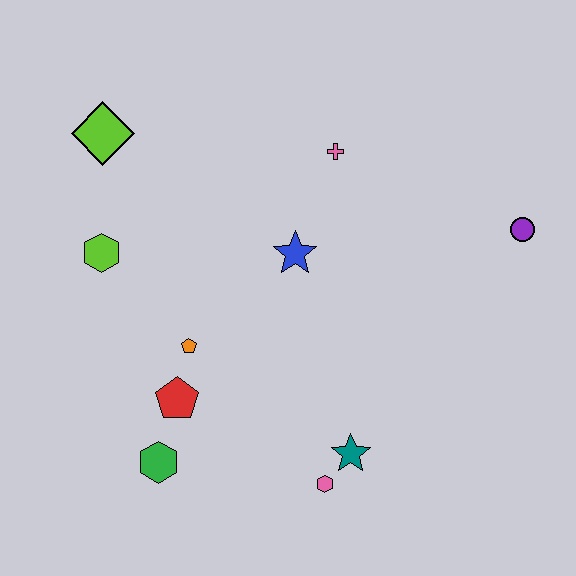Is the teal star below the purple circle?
Yes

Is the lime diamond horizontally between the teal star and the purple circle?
No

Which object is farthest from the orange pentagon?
The purple circle is farthest from the orange pentagon.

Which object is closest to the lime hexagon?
The lime diamond is closest to the lime hexagon.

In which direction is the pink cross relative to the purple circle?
The pink cross is to the left of the purple circle.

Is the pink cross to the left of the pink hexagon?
No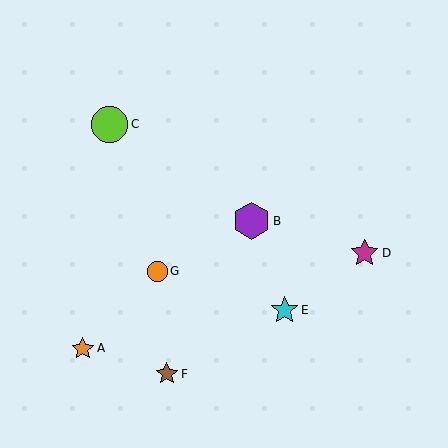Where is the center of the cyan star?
The center of the cyan star is at (285, 310).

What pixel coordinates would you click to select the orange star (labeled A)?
Click at (83, 348) to select the orange star A.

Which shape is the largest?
The purple hexagon (labeled B) is the largest.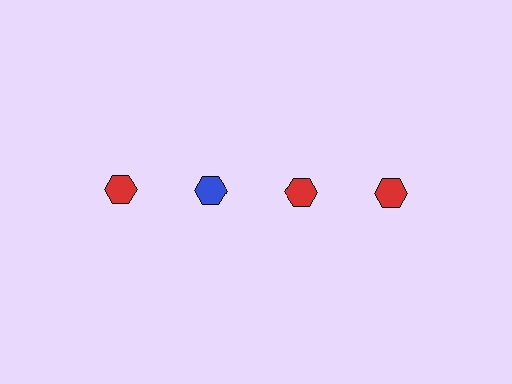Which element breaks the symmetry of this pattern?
The blue hexagon in the top row, second from left column breaks the symmetry. All other shapes are red hexagons.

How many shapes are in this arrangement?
There are 4 shapes arranged in a grid pattern.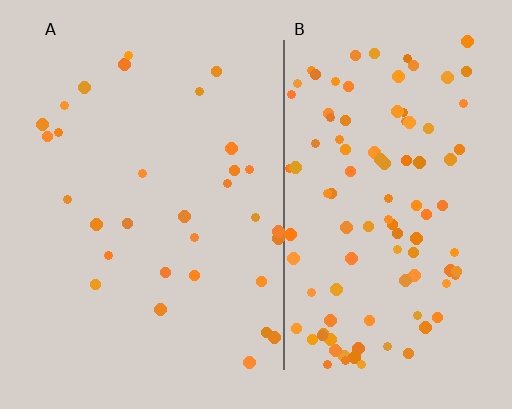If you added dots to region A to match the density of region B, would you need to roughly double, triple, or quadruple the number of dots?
Approximately triple.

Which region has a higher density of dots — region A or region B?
B (the right).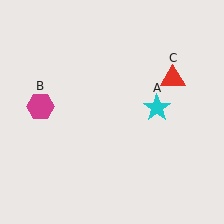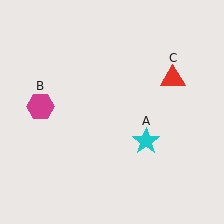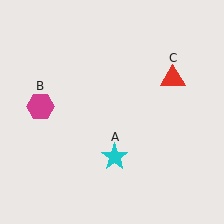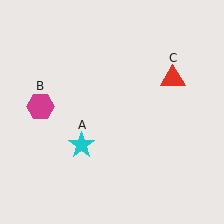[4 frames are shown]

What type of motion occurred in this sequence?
The cyan star (object A) rotated clockwise around the center of the scene.